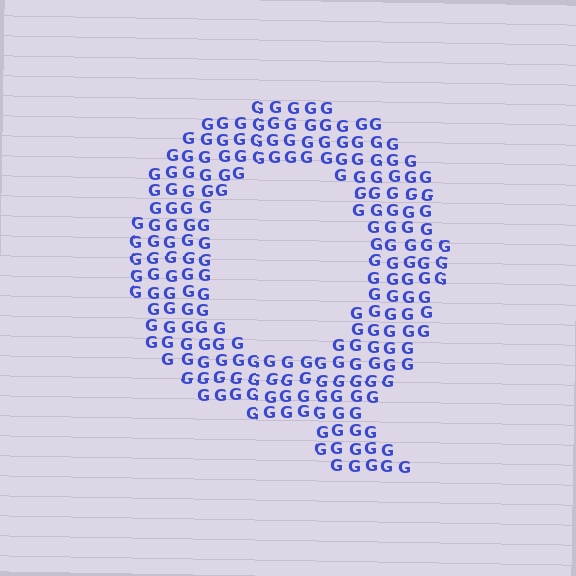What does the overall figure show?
The overall figure shows the letter Q.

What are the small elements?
The small elements are letter G's.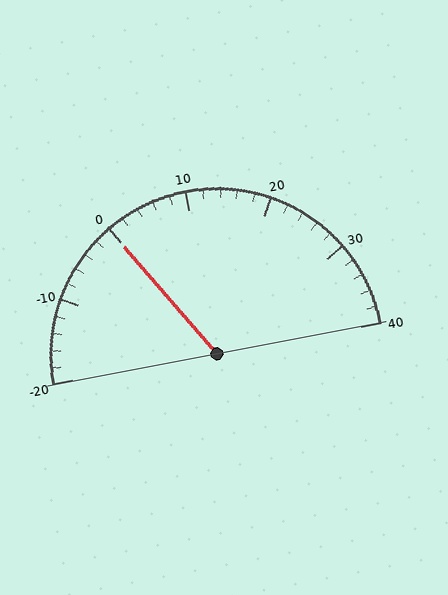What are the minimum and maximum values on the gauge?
The gauge ranges from -20 to 40.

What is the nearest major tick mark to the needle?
The nearest major tick mark is 0.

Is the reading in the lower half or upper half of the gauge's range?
The reading is in the lower half of the range (-20 to 40).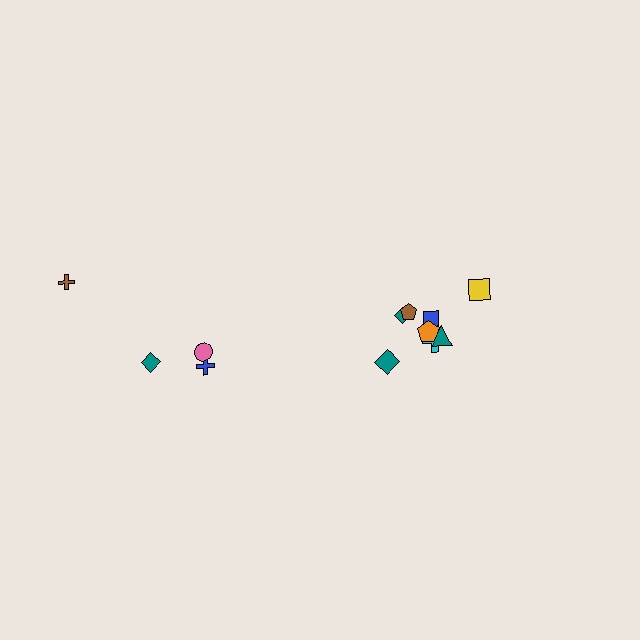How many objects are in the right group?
There are 8 objects.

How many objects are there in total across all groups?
There are 12 objects.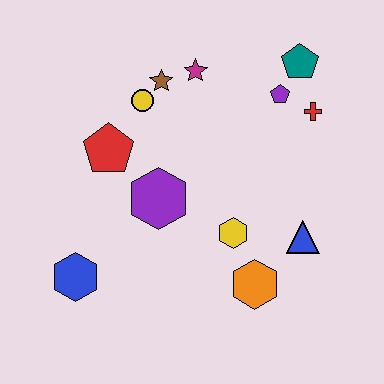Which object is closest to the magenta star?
The brown star is closest to the magenta star.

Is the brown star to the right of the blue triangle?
No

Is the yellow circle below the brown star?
Yes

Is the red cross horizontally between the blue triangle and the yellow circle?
No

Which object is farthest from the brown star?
The orange hexagon is farthest from the brown star.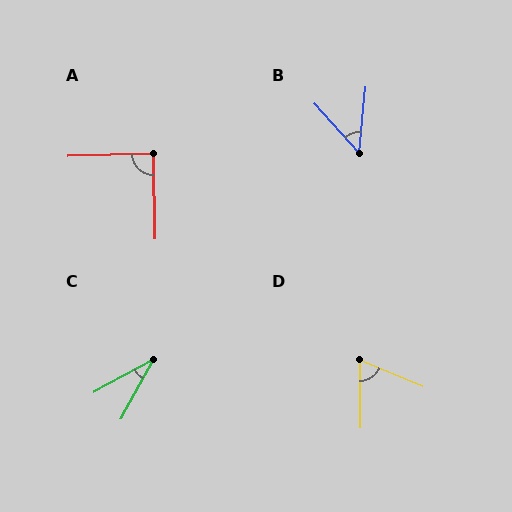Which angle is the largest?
A, at approximately 89 degrees.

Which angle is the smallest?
C, at approximately 33 degrees.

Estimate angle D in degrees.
Approximately 67 degrees.